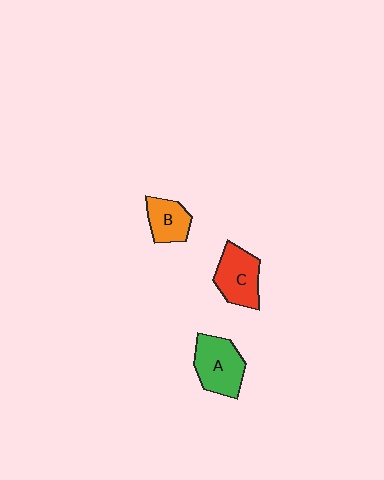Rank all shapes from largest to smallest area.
From largest to smallest: A (green), C (red), B (orange).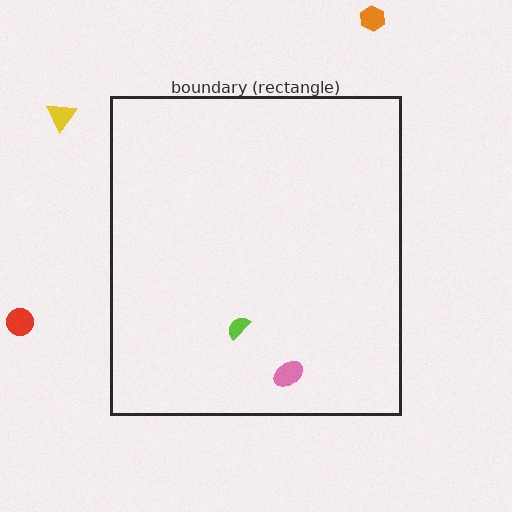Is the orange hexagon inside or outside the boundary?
Outside.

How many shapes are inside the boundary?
2 inside, 3 outside.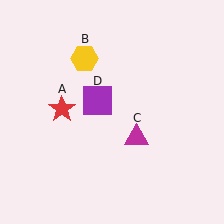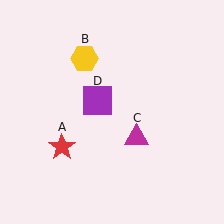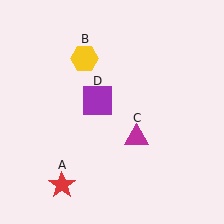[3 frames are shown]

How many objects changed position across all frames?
1 object changed position: red star (object A).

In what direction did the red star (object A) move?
The red star (object A) moved down.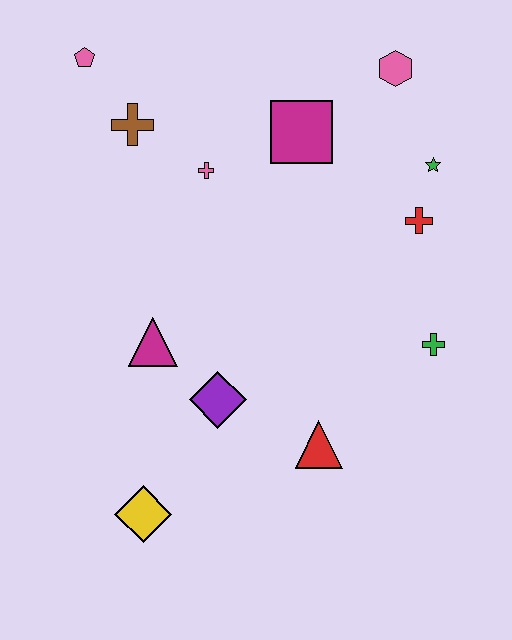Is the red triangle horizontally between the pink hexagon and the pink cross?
Yes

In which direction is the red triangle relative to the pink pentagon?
The red triangle is below the pink pentagon.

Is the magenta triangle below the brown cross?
Yes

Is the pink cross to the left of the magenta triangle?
No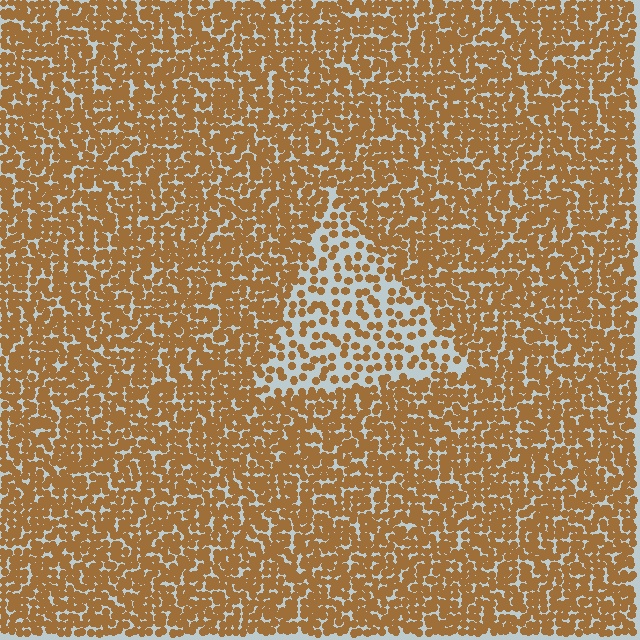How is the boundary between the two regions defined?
The boundary is defined by a change in element density (approximately 2.3x ratio). All elements are the same color, size, and shape.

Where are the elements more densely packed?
The elements are more densely packed outside the triangle boundary.